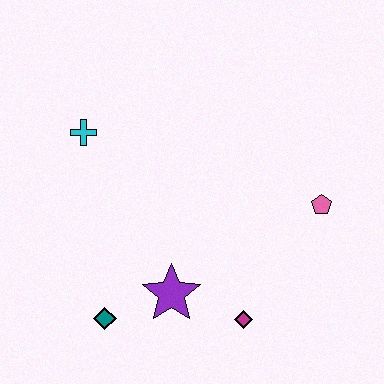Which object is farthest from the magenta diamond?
The cyan cross is farthest from the magenta diamond.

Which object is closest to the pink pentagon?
The magenta diamond is closest to the pink pentagon.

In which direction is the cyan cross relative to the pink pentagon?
The cyan cross is to the left of the pink pentagon.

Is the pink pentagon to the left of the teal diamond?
No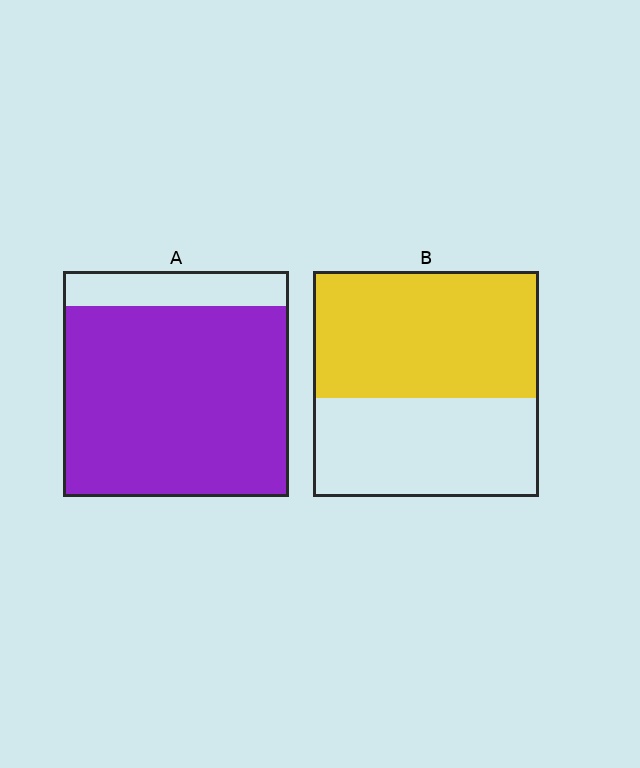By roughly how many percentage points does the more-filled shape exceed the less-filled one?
By roughly 30 percentage points (A over B).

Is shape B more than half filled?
Yes.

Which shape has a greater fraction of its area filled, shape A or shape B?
Shape A.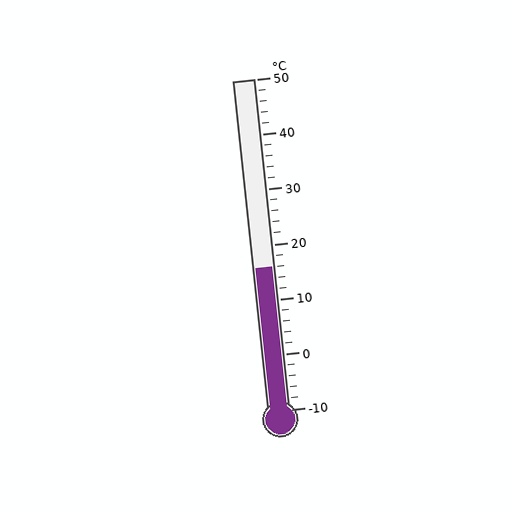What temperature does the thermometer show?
The thermometer shows approximately 16°C.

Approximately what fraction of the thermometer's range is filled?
The thermometer is filled to approximately 45% of its range.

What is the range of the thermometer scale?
The thermometer scale ranges from -10°C to 50°C.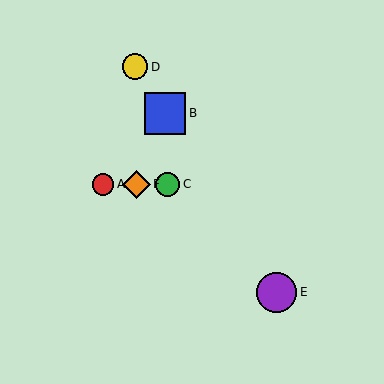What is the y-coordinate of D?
Object D is at y≈67.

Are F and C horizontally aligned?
Yes, both are at y≈184.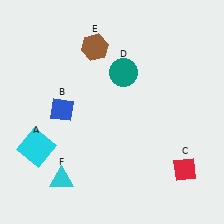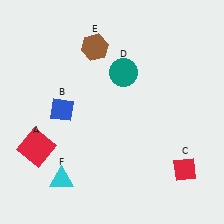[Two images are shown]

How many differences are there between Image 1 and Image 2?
There is 1 difference between the two images.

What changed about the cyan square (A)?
In Image 1, A is cyan. In Image 2, it changed to red.